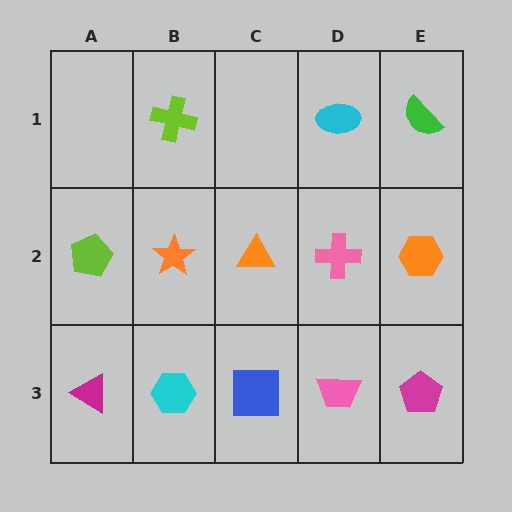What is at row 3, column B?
A cyan hexagon.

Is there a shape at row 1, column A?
No, that cell is empty.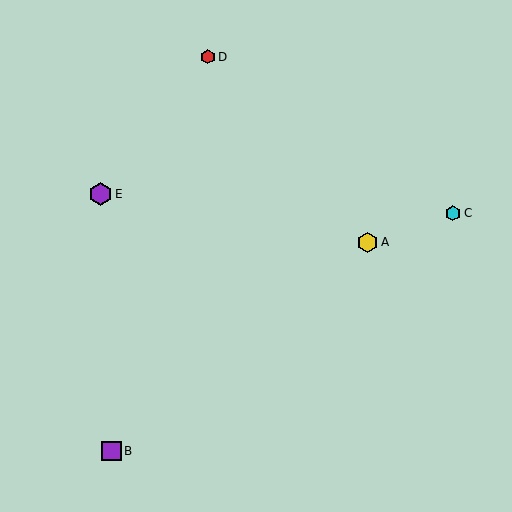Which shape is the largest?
The purple hexagon (labeled E) is the largest.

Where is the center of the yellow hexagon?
The center of the yellow hexagon is at (368, 242).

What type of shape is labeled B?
Shape B is a purple square.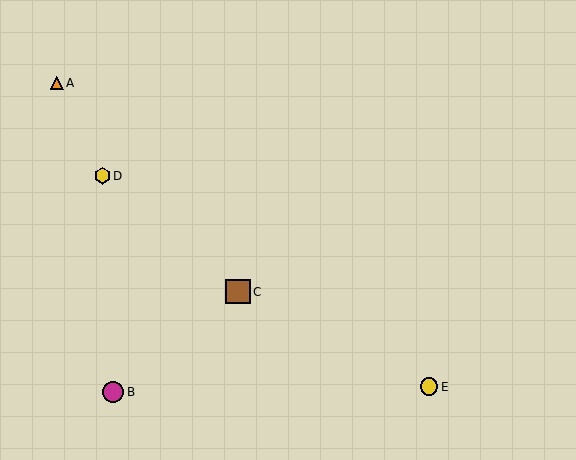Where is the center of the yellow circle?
The center of the yellow circle is at (429, 387).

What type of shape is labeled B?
Shape B is a magenta circle.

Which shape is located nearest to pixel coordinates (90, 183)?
The yellow hexagon (labeled D) at (102, 176) is nearest to that location.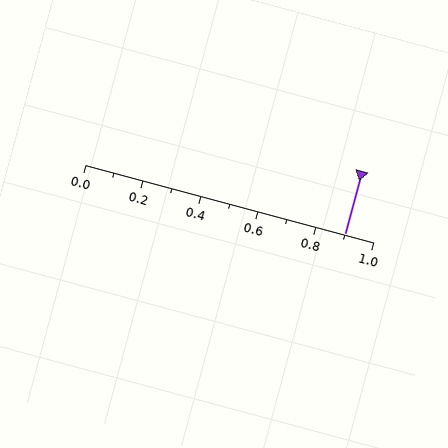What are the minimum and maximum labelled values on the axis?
The axis runs from 0.0 to 1.0.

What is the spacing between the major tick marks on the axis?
The major ticks are spaced 0.2 apart.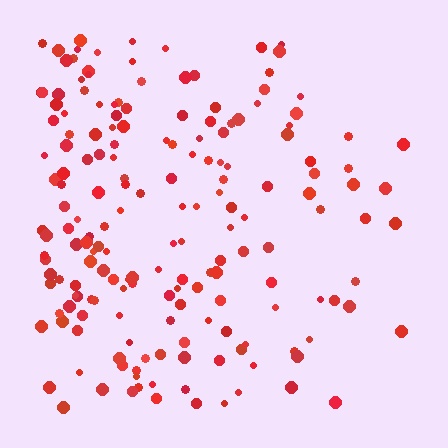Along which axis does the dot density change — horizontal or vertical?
Horizontal.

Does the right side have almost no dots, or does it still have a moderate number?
Still a moderate number, just noticeably fewer than the left.